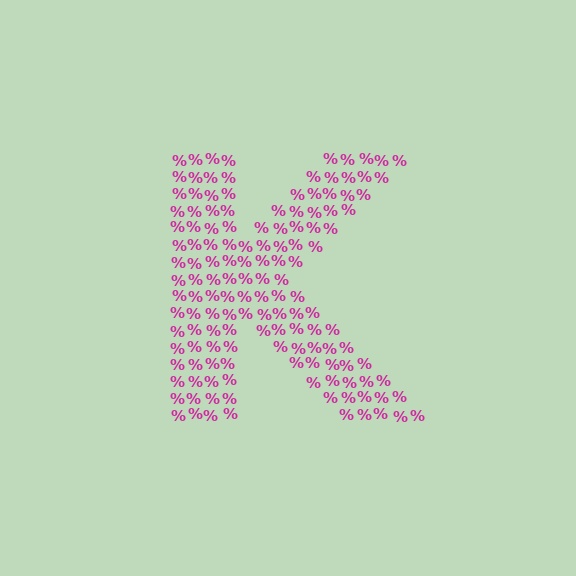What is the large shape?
The large shape is the letter K.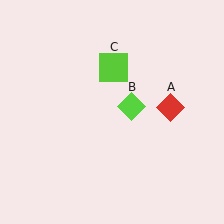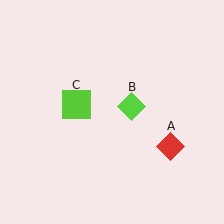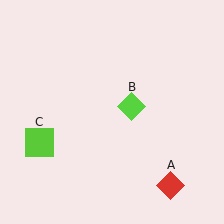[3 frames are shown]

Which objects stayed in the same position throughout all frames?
Lime diamond (object B) remained stationary.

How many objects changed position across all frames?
2 objects changed position: red diamond (object A), lime square (object C).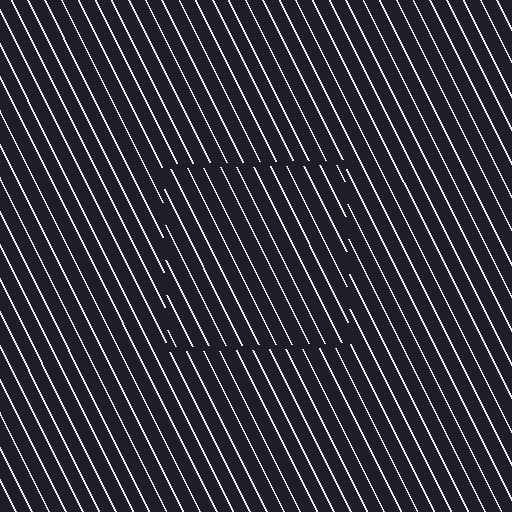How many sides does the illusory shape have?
4 sides — the line-ends trace a square.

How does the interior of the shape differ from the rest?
The interior of the shape contains the same grating, shifted by half a period — the contour is defined by the phase discontinuity where line-ends from the inner and outer gratings abut.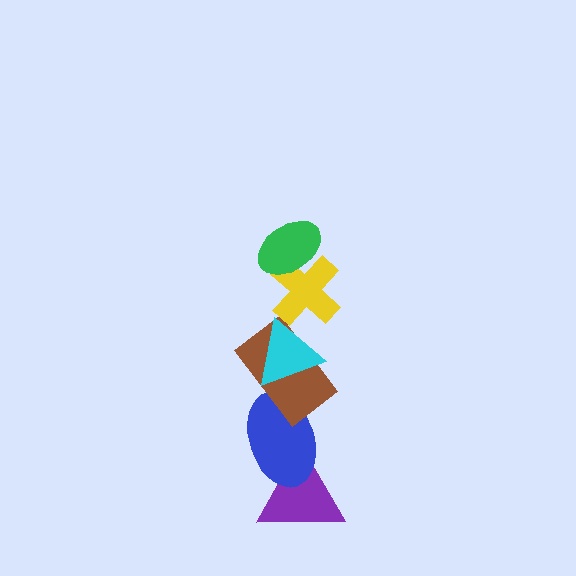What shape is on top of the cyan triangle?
The yellow cross is on top of the cyan triangle.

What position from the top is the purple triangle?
The purple triangle is 6th from the top.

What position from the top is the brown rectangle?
The brown rectangle is 4th from the top.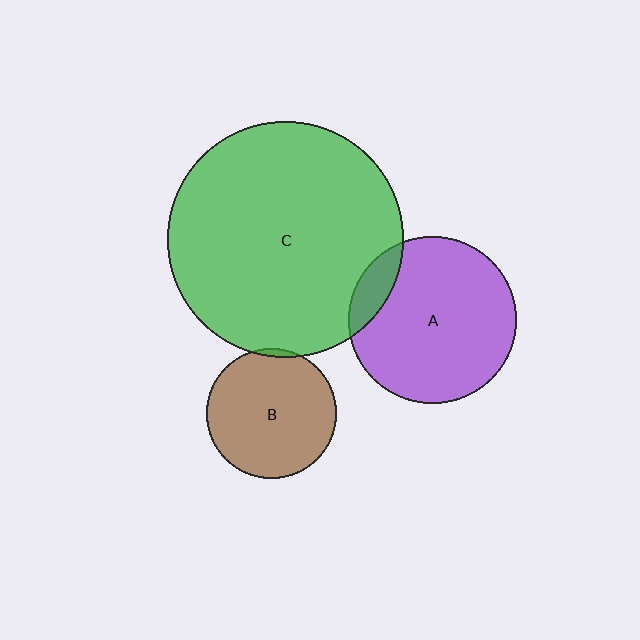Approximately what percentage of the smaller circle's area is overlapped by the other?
Approximately 5%.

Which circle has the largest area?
Circle C (green).